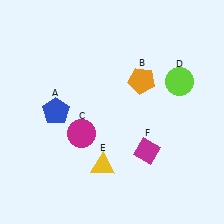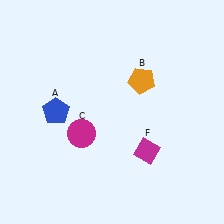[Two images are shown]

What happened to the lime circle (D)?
The lime circle (D) was removed in Image 2. It was in the top-right area of Image 1.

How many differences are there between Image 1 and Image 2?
There are 2 differences between the two images.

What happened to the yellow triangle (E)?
The yellow triangle (E) was removed in Image 2. It was in the bottom-left area of Image 1.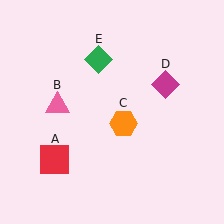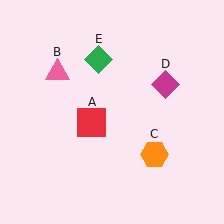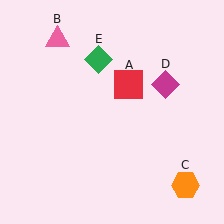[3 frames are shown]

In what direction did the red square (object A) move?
The red square (object A) moved up and to the right.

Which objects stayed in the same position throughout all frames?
Magenta diamond (object D) and green diamond (object E) remained stationary.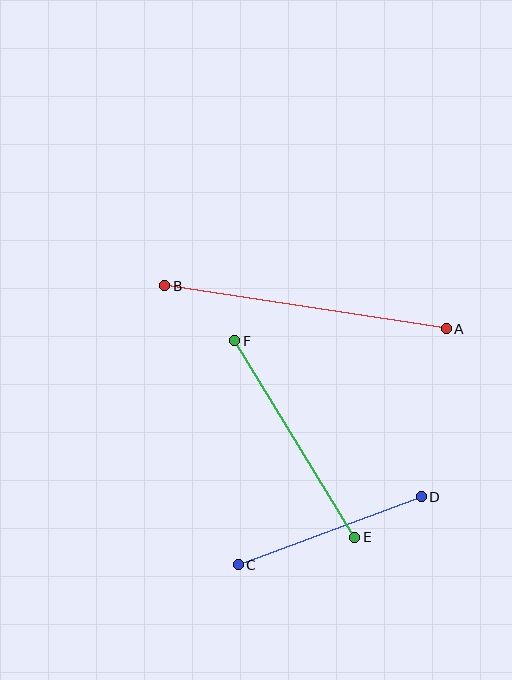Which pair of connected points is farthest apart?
Points A and B are farthest apart.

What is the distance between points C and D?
The distance is approximately 195 pixels.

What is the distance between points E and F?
The distance is approximately 230 pixels.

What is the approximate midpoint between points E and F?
The midpoint is at approximately (295, 439) pixels.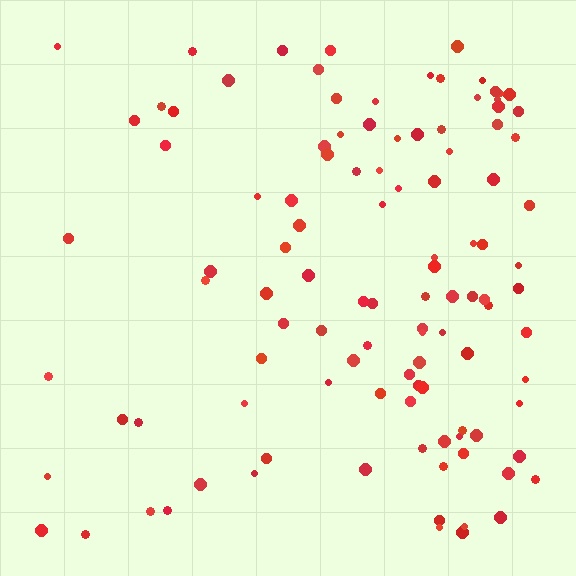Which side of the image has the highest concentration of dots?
The right.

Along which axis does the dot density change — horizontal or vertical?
Horizontal.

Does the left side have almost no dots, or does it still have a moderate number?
Still a moderate number, just noticeably fewer than the right.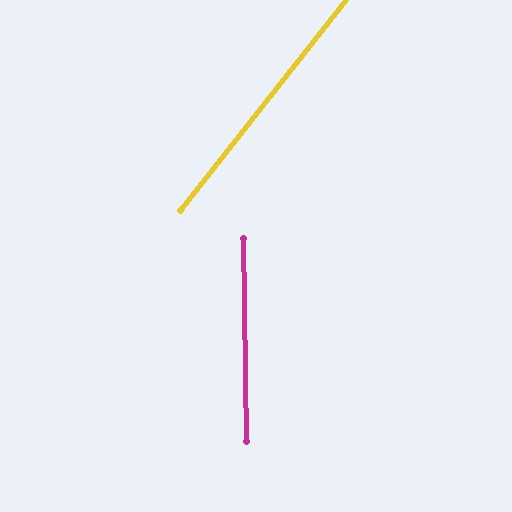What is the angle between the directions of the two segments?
Approximately 39 degrees.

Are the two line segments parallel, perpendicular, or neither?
Neither parallel nor perpendicular — they differ by about 39°.